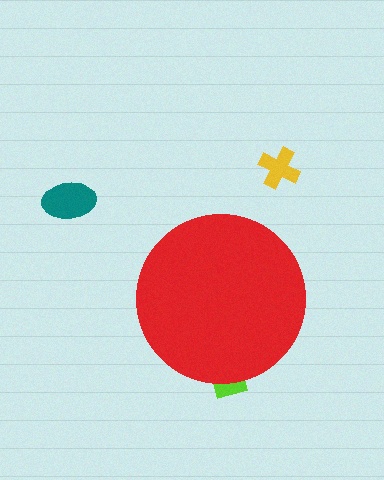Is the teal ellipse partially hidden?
No, the teal ellipse is fully visible.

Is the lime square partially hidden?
Yes, the lime square is partially hidden behind the red circle.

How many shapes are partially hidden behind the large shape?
1 shape is partially hidden.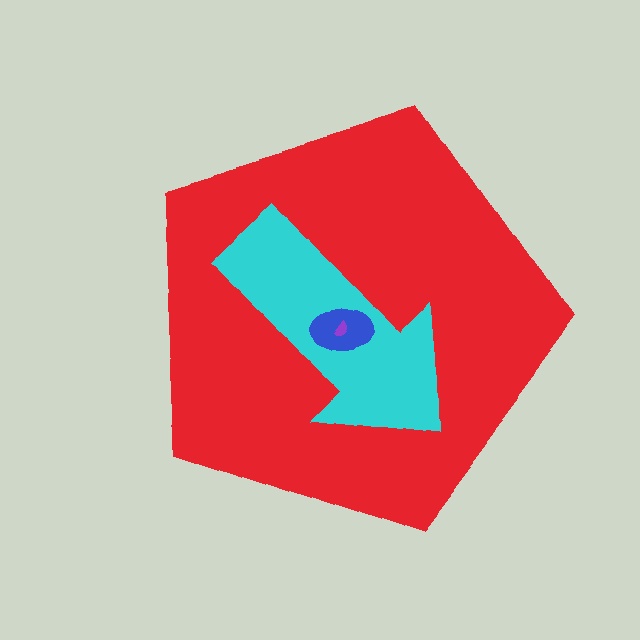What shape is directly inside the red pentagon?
The cyan arrow.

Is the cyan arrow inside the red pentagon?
Yes.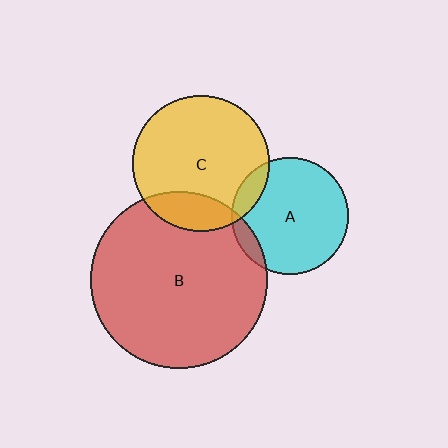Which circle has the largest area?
Circle B (red).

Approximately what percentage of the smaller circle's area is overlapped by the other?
Approximately 20%.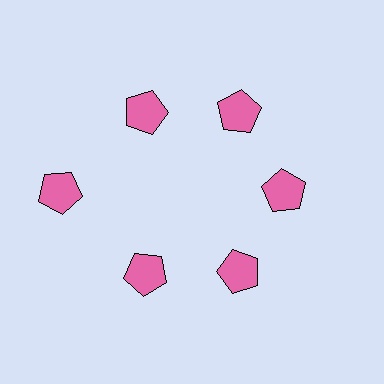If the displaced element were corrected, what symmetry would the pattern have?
It would have 6-fold rotational symmetry — the pattern would map onto itself every 60 degrees.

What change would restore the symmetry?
The symmetry would be restored by moving it inward, back onto the ring so that all 6 pentagons sit at equal angles and equal distance from the center.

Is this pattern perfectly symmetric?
No. The 6 pink pentagons are arranged in a ring, but one element near the 9 o'clock position is pushed outward from the center, breaking the 6-fold rotational symmetry.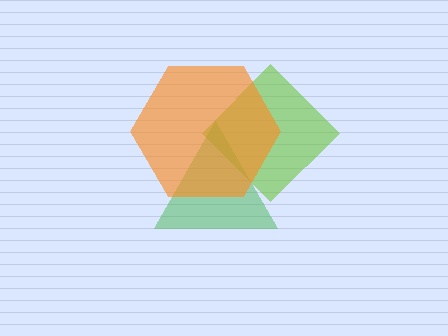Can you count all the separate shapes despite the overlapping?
Yes, there are 3 separate shapes.